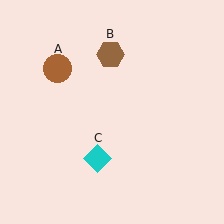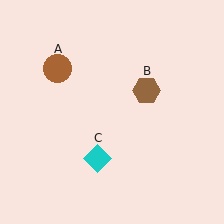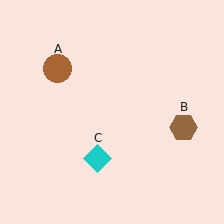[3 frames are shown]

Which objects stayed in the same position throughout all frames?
Brown circle (object A) and cyan diamond (object C) remained stationary.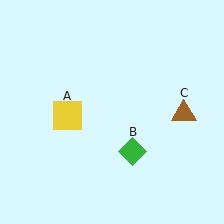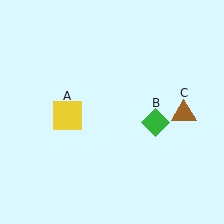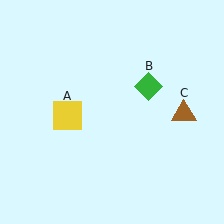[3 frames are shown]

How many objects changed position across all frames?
1 object changed position: green diamond (object B).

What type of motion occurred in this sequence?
The green diamond (object B) rotated counterclockwise around the center of the scene.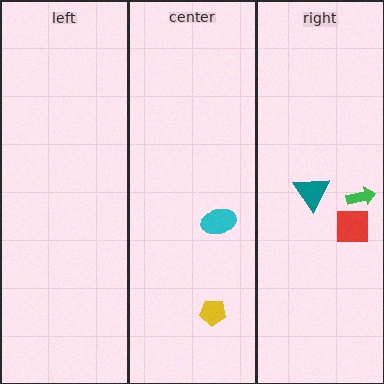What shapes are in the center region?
The cyan ellipse, the yellow pentagon.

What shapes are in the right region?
The teal triangle, the red square, the green arrow.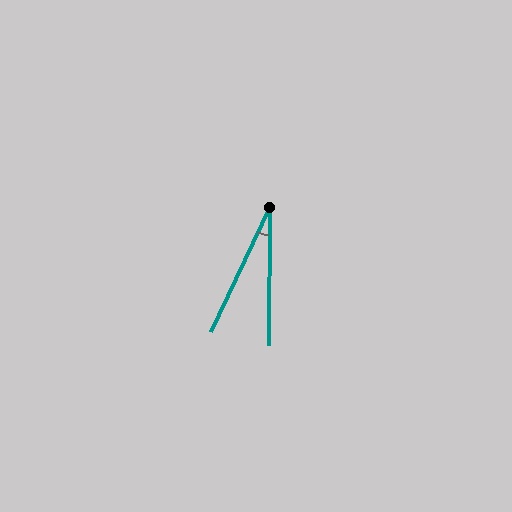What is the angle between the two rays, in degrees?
Approximately 25 degrees.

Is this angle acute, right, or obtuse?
It is acute.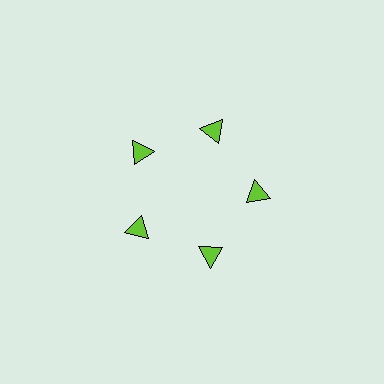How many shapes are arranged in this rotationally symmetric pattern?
There are 5 shapes, arranged in 5 groups of 1.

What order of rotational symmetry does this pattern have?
This pattern has 5-fold rotational symmetry.